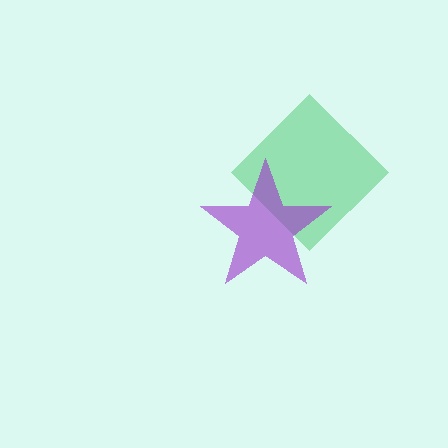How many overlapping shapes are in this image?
There are 2 overlapping shapes in the image.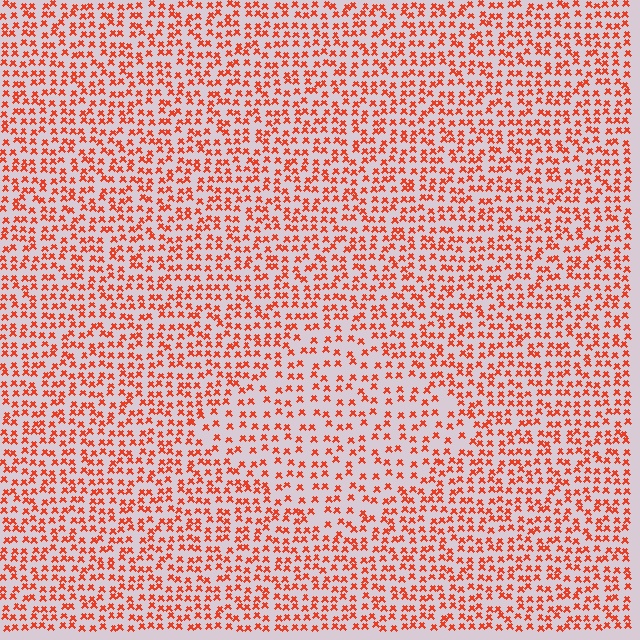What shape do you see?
I see a diamond.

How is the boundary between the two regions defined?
The boundary is defined by a change in element density (approximately 1.6x ratio). All elements are the same color, size, and shape.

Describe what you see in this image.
The image contains small red elements arranged at two different densities. A diamond-shaped region is visible where the elements are less densely packed than the surrounding area.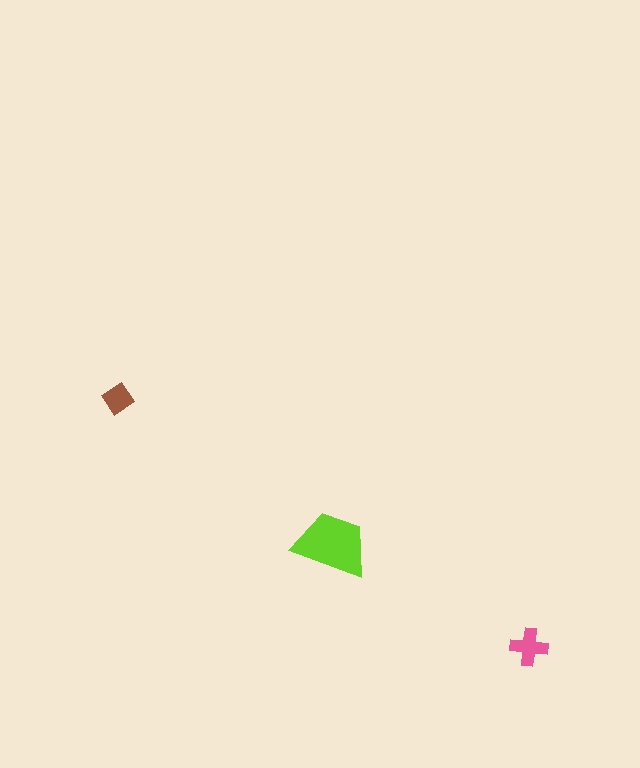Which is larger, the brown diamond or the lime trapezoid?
The lime trapezoid.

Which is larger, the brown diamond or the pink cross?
The pink cross.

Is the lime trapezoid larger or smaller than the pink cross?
Larger.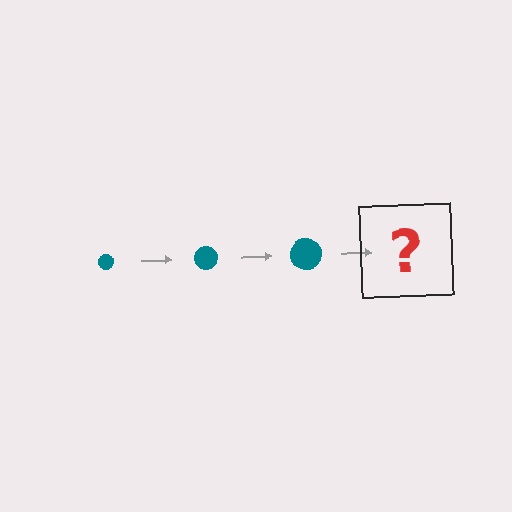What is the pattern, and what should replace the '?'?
The pattern is that the circle gets progressively larger each step. The '?' should be a teal circle, larger than the previous one.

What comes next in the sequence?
The next element should be a teal circle, larger than the previous one.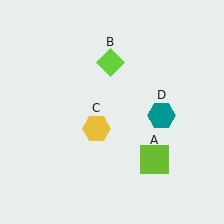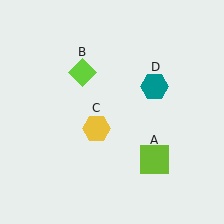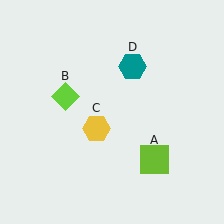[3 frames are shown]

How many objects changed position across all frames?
2 objects changed position: lime diamond (object B), teal hexagon (object D).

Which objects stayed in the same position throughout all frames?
Lime square (object A) and yellow hexagon (object C) remained stationary.